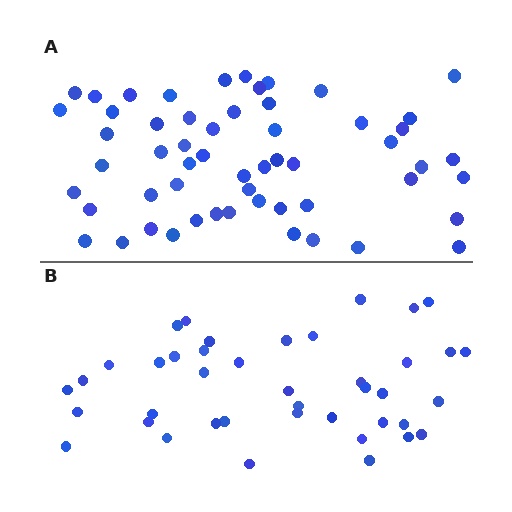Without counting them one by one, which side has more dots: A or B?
Region A (the top region) has more dots.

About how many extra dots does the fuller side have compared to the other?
Region A has approximately 15 more dots than region B.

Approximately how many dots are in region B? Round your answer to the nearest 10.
About 40 dots. (The exact count is 41, which rounds to 40.)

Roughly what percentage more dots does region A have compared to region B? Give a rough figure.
About 35% more.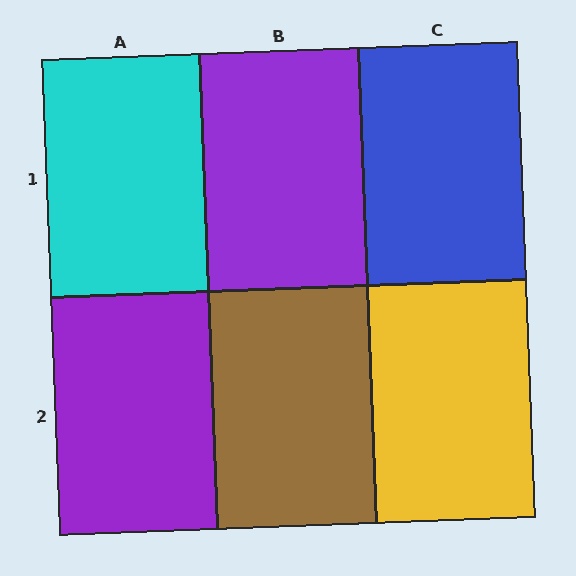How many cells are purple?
2 cells are purple.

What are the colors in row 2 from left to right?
Purple, brown, yellow.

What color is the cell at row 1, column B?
Purple.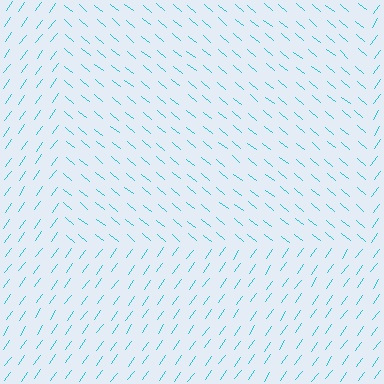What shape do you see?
I see a rectangle.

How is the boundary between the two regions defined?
The boundary is defined purely by a change in line orientation (approximately 86 degrees difference). All lines are the same color and thickness.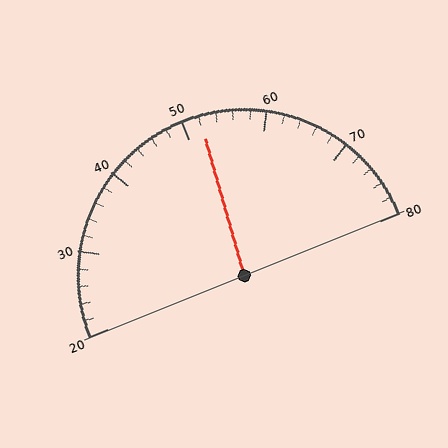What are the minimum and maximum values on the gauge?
The gauge ranges from 20 to 80.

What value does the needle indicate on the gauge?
The needle indicates approximately 52.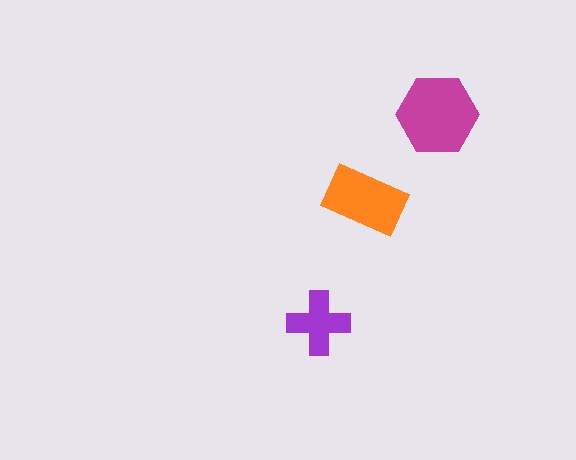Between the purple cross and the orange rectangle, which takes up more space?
The orange rectangle.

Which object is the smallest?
The purple cross.